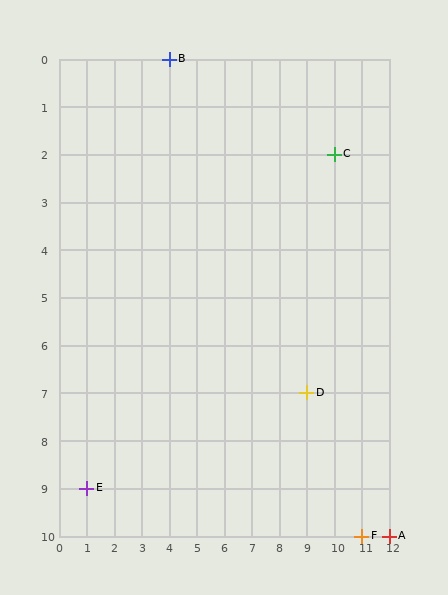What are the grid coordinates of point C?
Point C is at grid coordinates (10, 2).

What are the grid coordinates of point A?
Point A is at grid coordinates (12, 10).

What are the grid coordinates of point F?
Point F is at grid coordinates (11, 10).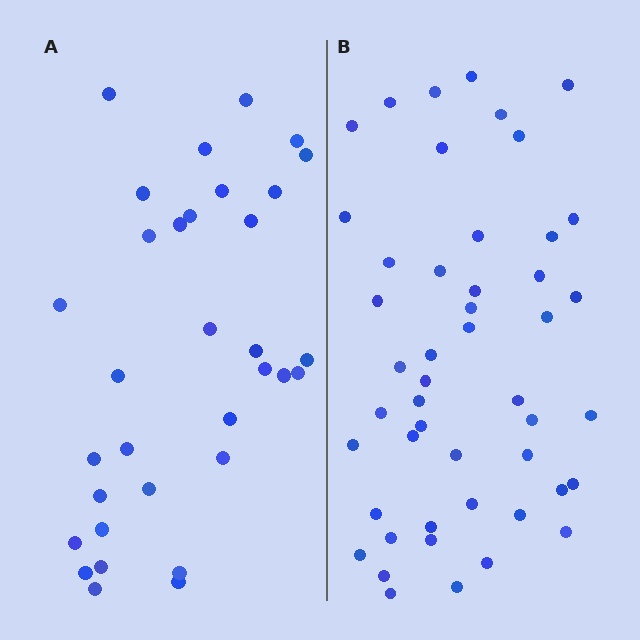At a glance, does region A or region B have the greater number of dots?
Region B (the right region) has more dots.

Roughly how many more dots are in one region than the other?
Region B has approximately 15 more dots than region A.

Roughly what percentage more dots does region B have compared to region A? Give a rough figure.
About 45% more.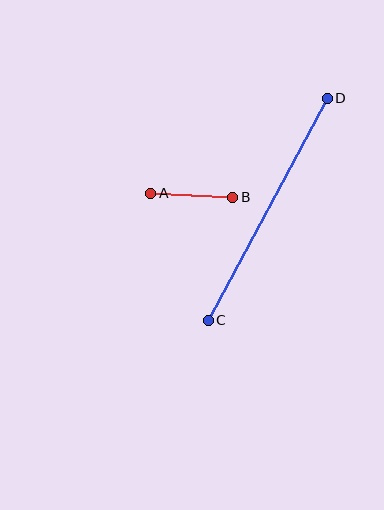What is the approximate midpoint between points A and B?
The midpoint is at approximately (192, 195) pixels.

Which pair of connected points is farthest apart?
Points C and D are farthest apart.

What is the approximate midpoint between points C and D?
The midpoint is at approximately (268, 209) pixels.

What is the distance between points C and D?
The distance is approximately 252 pixels.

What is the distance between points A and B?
The distance is approximately 82 pixels.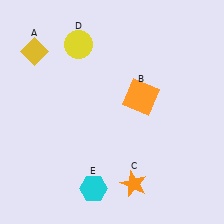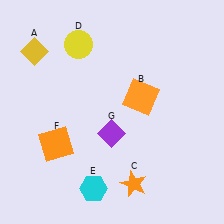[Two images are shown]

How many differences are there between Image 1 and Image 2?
There are 2 differences between the two images.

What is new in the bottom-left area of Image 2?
A purple diamond (G) was added in the bottom-left area of Image 2.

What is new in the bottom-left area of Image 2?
An orange square (F) was added in the bottom-left area of Image 2.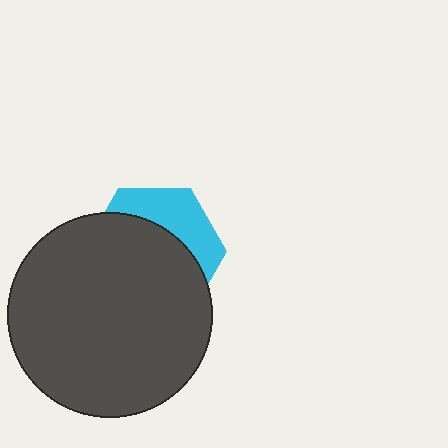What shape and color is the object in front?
The object in front is a dark gray circle.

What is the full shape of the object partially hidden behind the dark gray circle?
The partially hidden object is a cyan hexagon.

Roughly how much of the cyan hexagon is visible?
A small part of it is visible (roughly 33%).